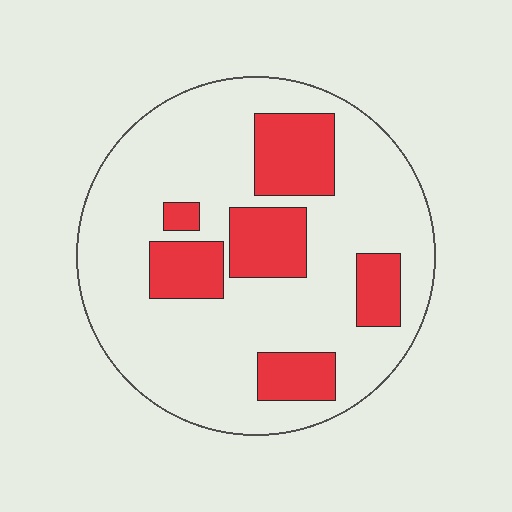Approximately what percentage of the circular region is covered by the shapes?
Approximately 25%.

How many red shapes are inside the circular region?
6.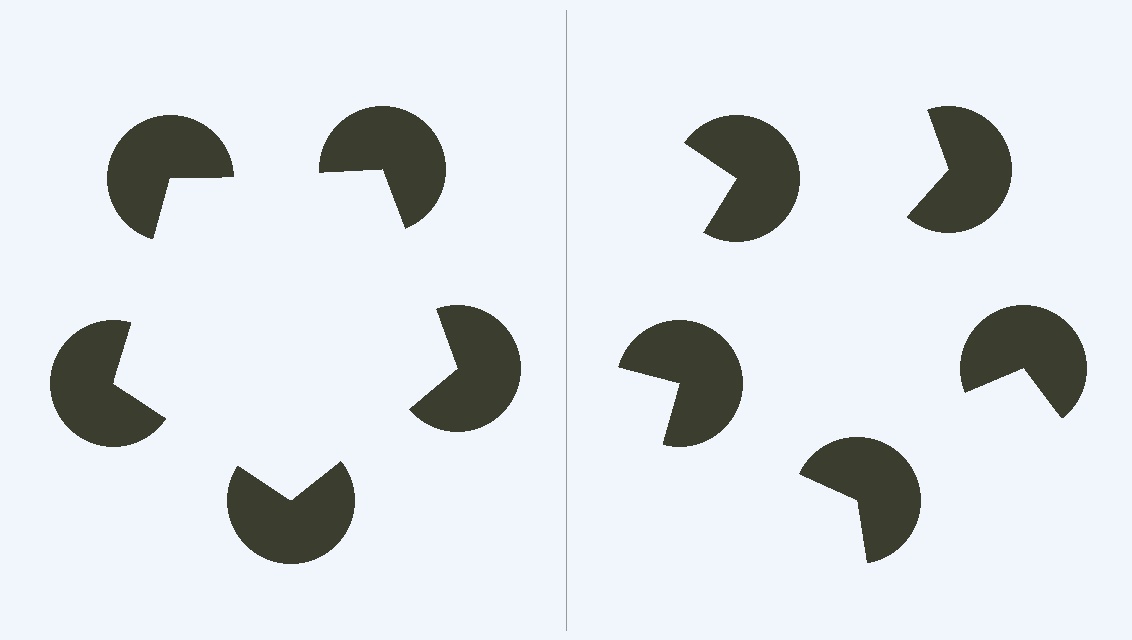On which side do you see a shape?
An illusory pentagon appears on the left side. On the right side the wedge cuts are rotated, so no coherent shape forms.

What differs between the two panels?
The pac-man discs are positioned identically on both sides; only the wedge orientations differ. On the left they align to a pentagon; on the right they are misaligned.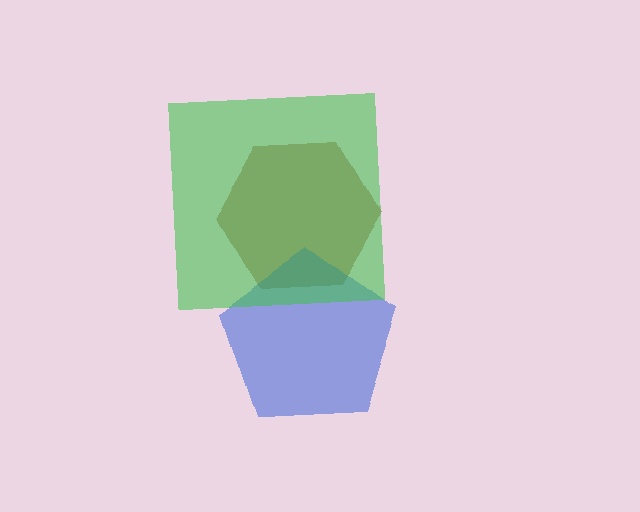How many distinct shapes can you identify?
There are 3 distinct shapes: a brown hexagon, a blue pentagon, a green square.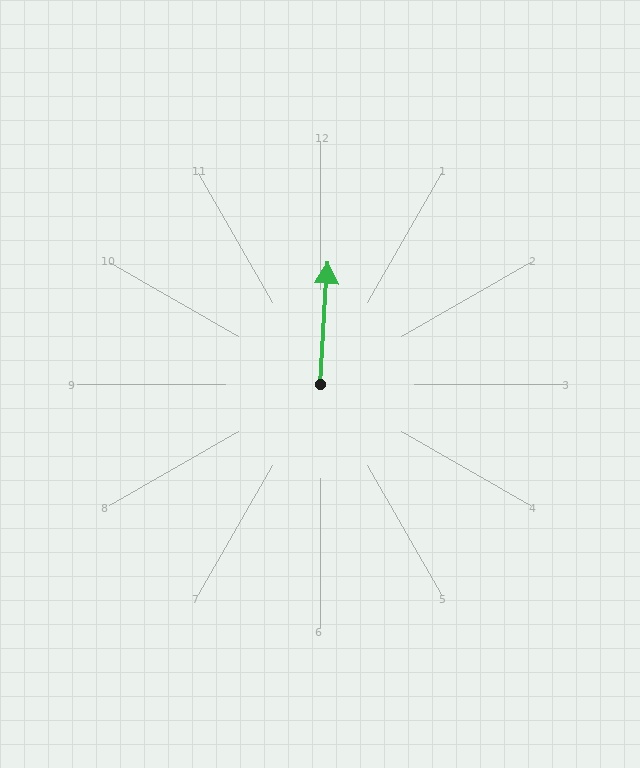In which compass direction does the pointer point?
North.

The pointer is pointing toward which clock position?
Roughly 12 o'clock.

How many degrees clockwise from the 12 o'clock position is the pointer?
Approximately 4 degrees.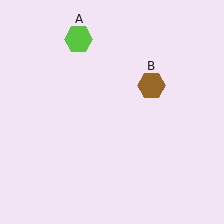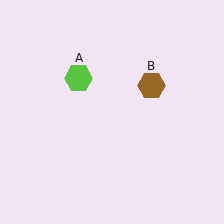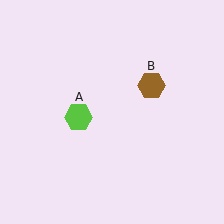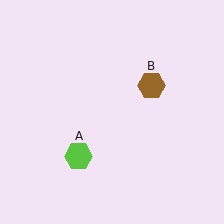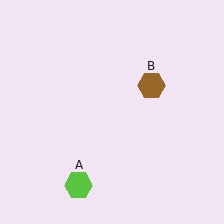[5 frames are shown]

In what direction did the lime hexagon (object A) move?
The lime hexagon (object A) moved down.